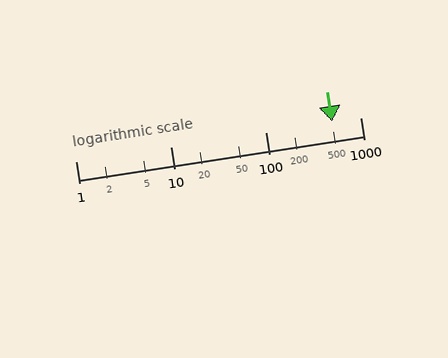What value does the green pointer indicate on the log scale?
The pointer indicates approximately 510.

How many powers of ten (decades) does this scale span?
The scale spans 3 decades, from 1 to 1000.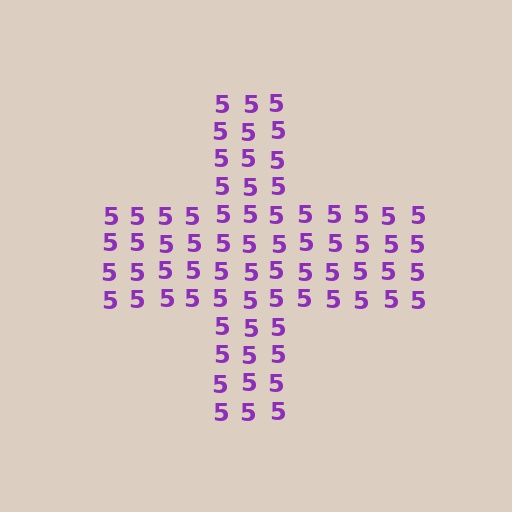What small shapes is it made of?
It is made of small digit 5's.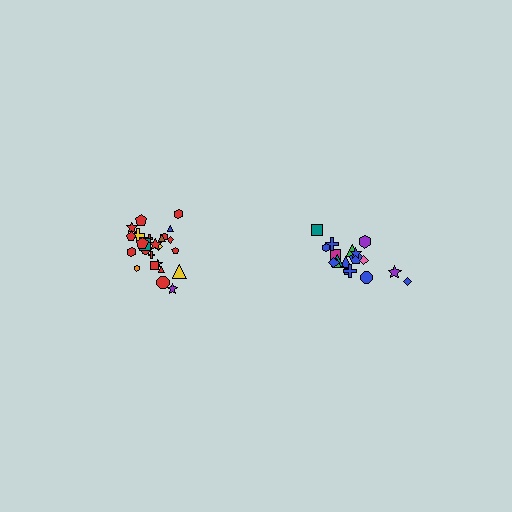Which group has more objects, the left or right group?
The left group.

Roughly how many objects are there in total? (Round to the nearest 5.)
Roughly 45 objects in total.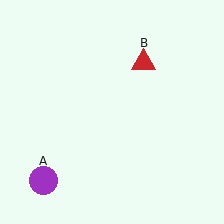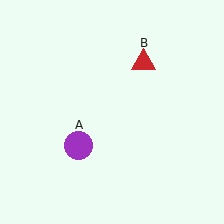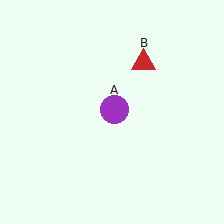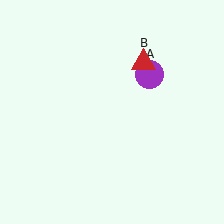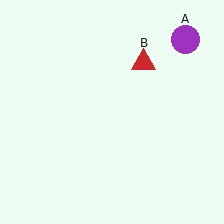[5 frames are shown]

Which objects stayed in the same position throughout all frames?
Red triangle (object B) remained stationary.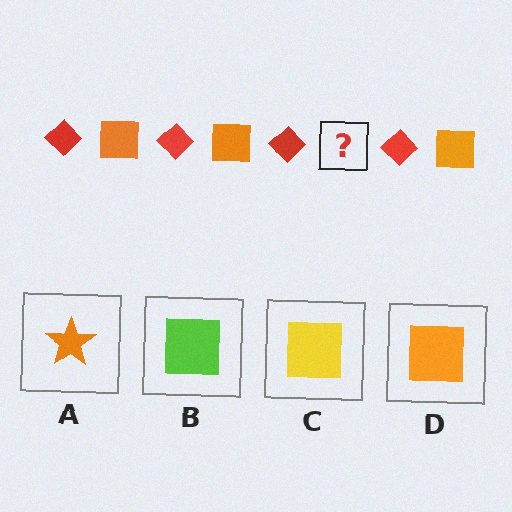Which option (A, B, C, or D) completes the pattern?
D.